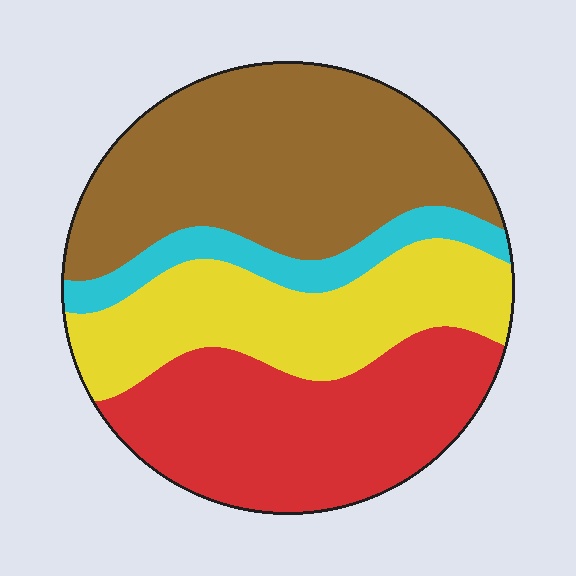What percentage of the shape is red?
Red covers around 30% of the shape.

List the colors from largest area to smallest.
From largest to smallest: brown, red, yellow, cyan.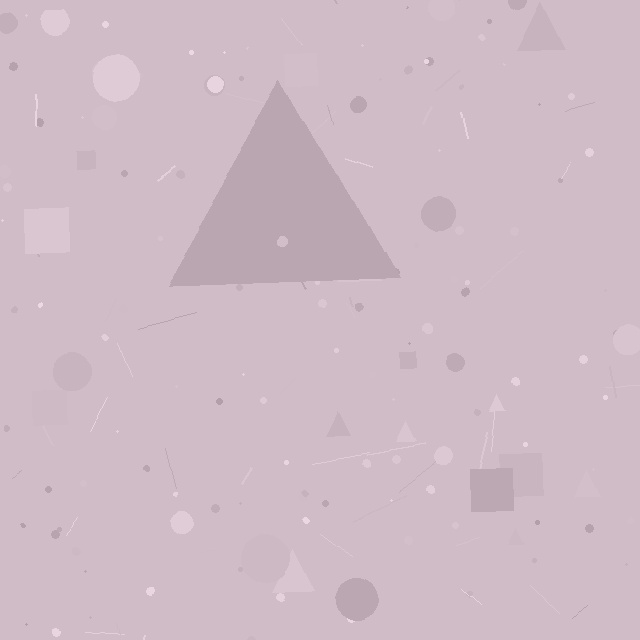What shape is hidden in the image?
A triangle is hidden in the image.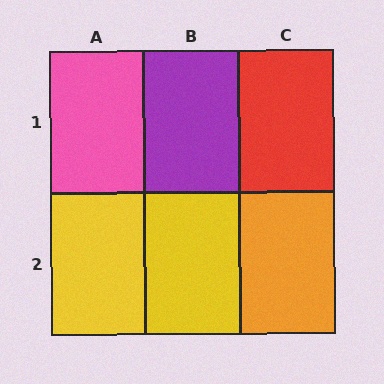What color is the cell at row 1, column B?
Purple.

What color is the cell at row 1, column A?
Pink.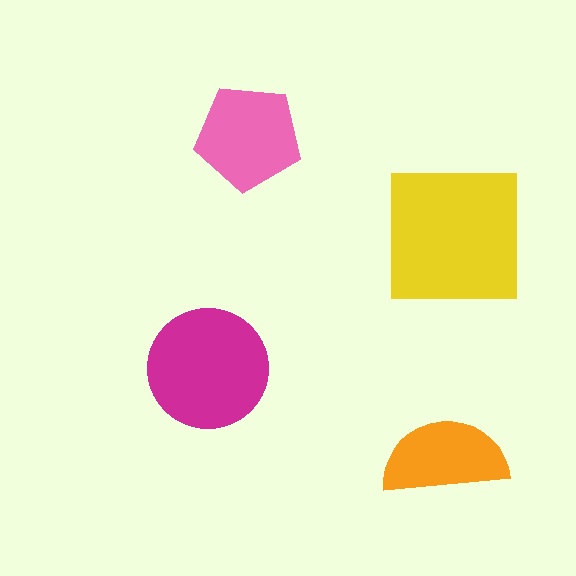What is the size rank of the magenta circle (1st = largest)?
2nd.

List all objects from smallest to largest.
The orange semicircle, the pink pentagon, the magenta circle, the yellow square.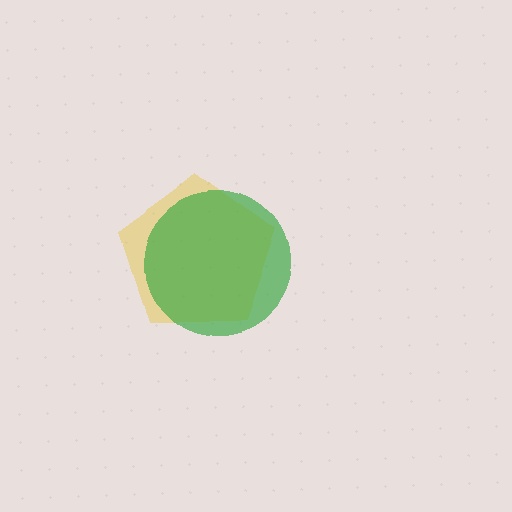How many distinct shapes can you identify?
There are 2 distinct shapes: a yellow pentagon, a green circle.